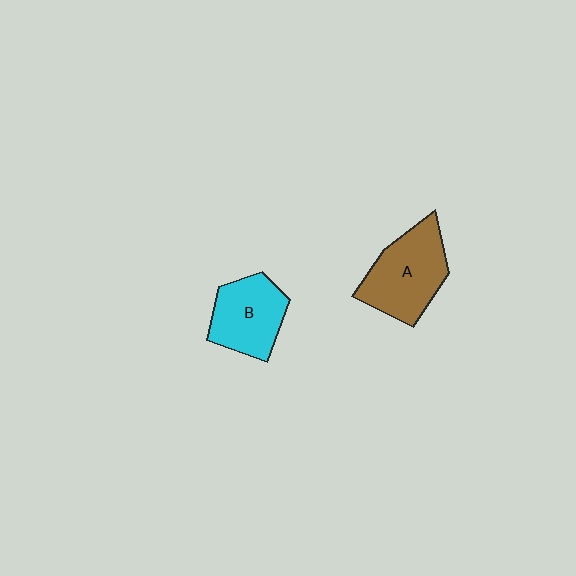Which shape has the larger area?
Shape A (brown).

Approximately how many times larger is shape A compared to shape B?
Approximately 1.2 times.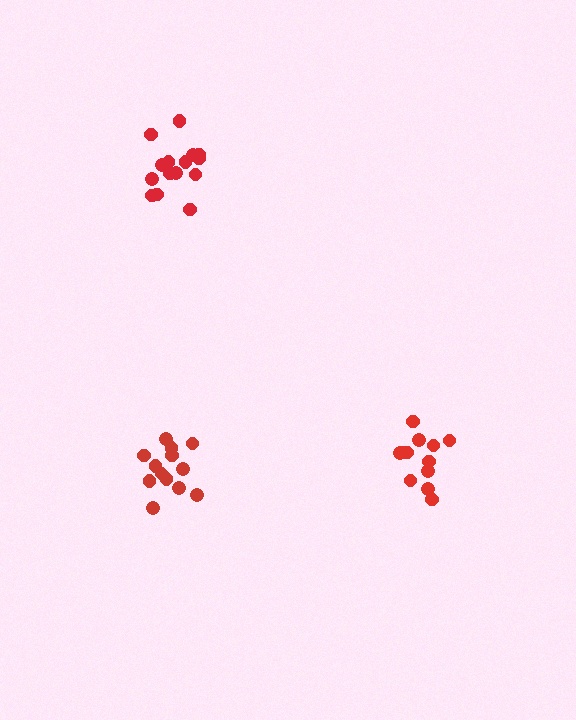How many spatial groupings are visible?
There are 3 spatial groupings.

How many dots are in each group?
Group 1: 15 dots, Group 2: 12 dots, Group 3: 13 dots (40 total).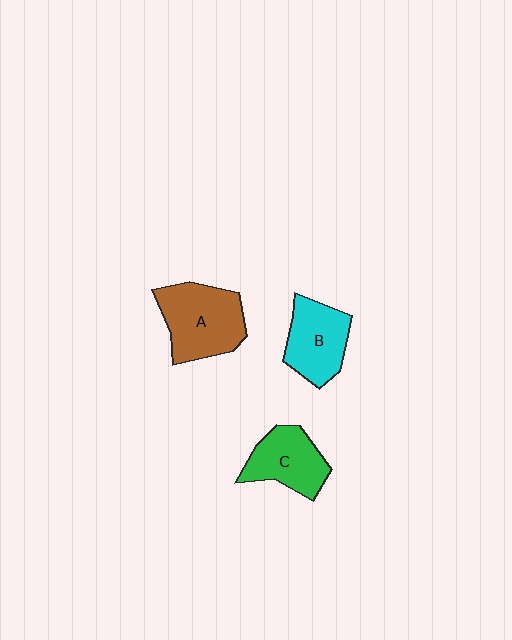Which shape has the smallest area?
Shape C (green).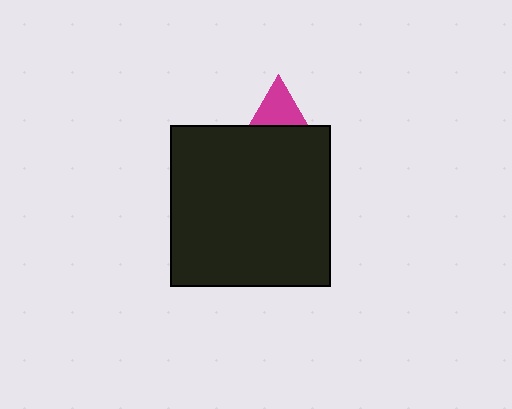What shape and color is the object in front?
The object in front is a black square.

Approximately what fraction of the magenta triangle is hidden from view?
Roughly 68% of the magenta triangle is hidden behind the black square.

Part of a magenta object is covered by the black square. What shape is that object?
It is a triangle.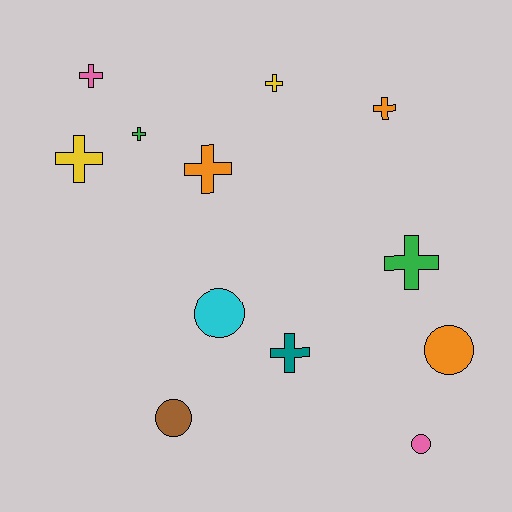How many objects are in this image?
There are 12 objects.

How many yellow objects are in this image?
There are 2 yellow objects.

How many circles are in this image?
There are 4 circles.